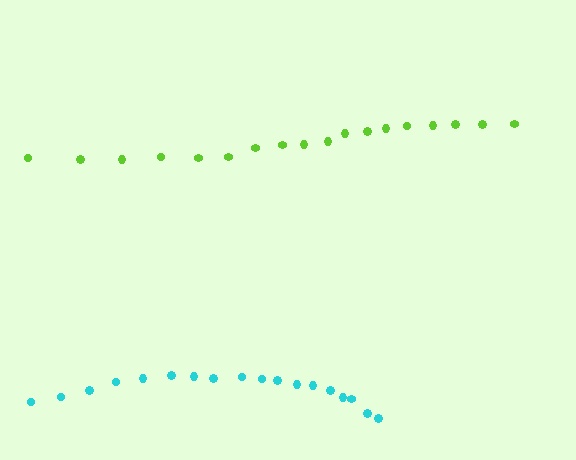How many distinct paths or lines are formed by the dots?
There are 2 distinct paths.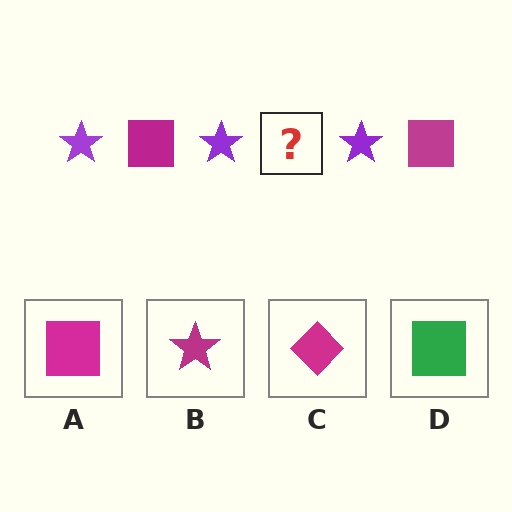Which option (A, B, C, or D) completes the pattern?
A.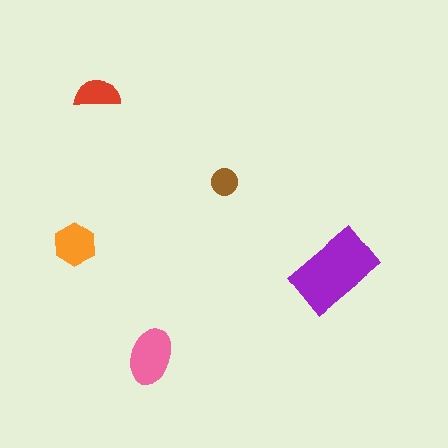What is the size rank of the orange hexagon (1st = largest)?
3rd.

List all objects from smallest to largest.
The brown circle, the red semicircle, the orange hexagon, the pink ellipse, the purple rectangle.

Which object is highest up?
The red semicircle is topmost.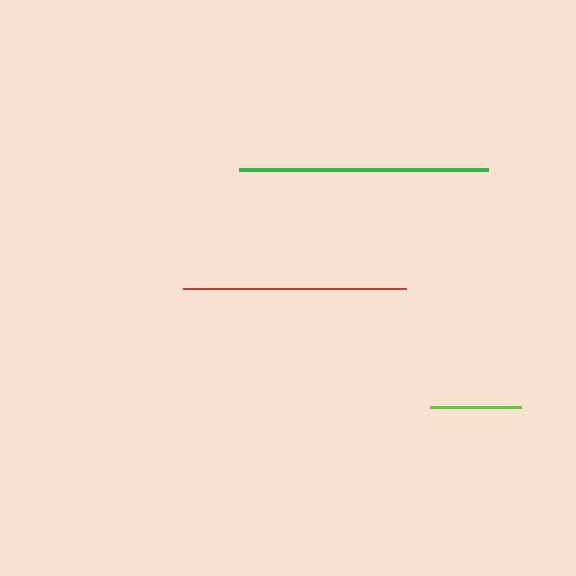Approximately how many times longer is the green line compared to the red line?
The green line is approximately 1.1 times the length of the red line.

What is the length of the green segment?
The green segment is approximately 249 pixels long.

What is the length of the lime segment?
The lime segment is approximately 91 pixels long.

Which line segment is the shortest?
The lime line is the shortest at approximately 91 pixels.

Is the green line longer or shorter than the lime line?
The green line is longer than the lime line.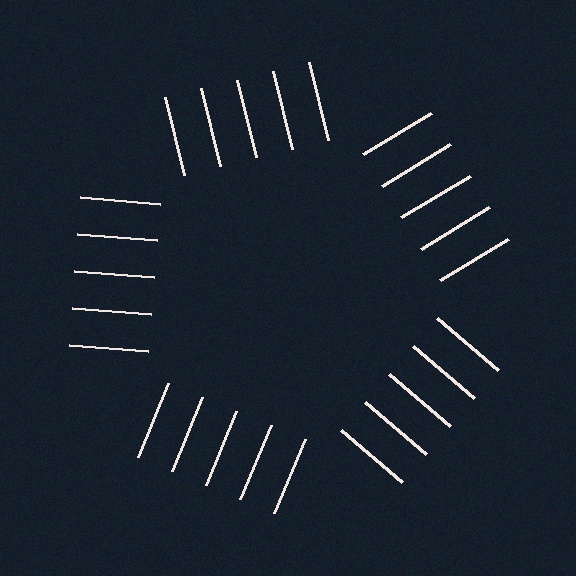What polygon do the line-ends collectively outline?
An illusory pentagon — the line segments terminate on its edges but no continuous stroke is drawn.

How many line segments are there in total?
25 — 5 along each of the 5 edges.